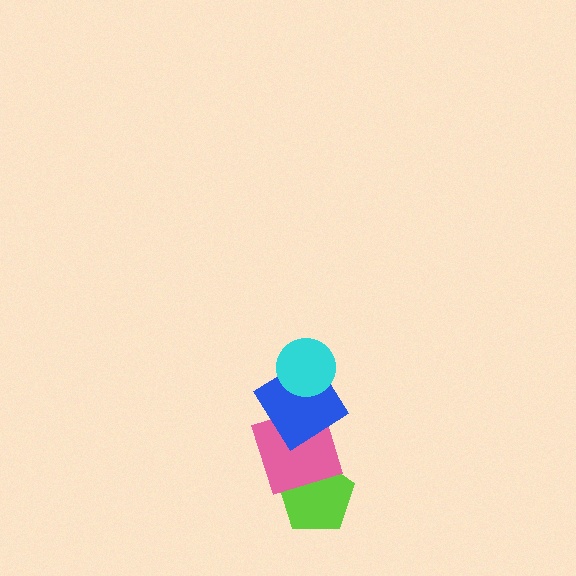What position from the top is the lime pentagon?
The lime pentagon is 4th from the top.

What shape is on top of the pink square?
The blue diamond is on top of the pink square.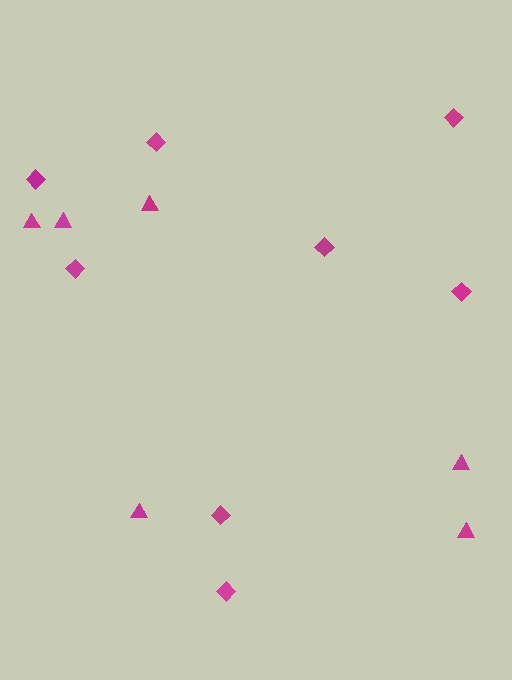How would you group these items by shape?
There are 2 groups: one group of diamonds (8) and one group of triangles (6).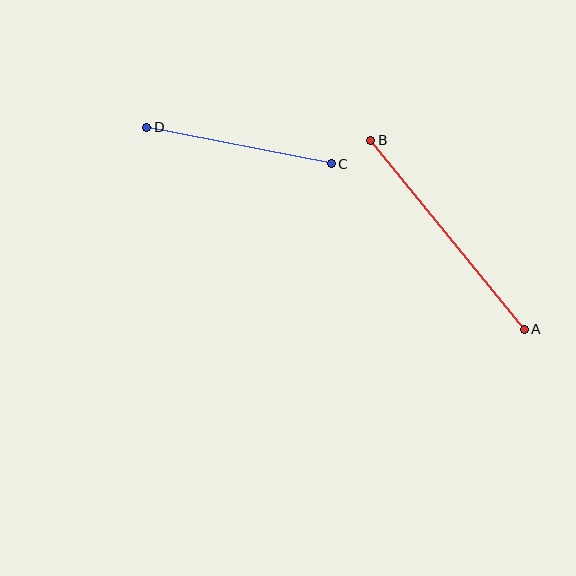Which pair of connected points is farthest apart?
Points A and B are farthest apart.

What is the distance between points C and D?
The distance is approximately 188 pixels.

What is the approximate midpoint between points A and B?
The midpoint is at approximately (448, 235) pixels.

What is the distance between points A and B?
The distance is approximately 244 pixels.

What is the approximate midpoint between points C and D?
The midpoint is at approximately (239, 145) pixels.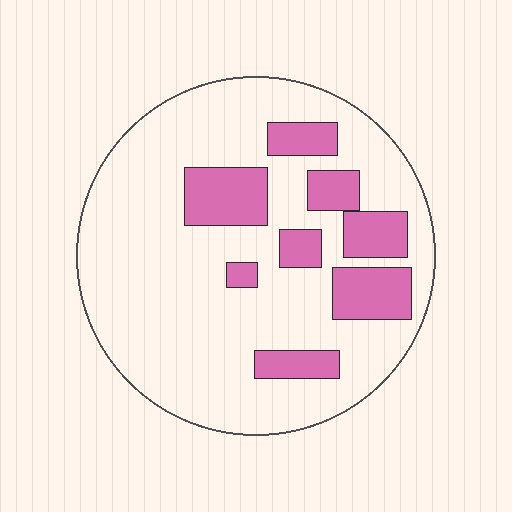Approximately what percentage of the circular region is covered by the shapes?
Approximately 20%.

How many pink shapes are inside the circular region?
8.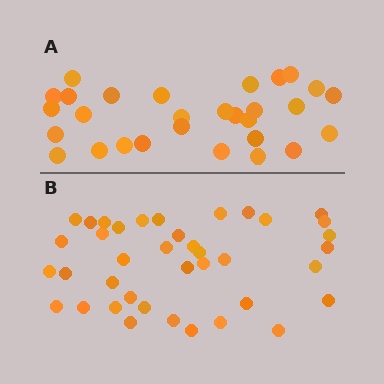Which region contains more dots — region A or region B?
Region B (the bottom region) has more dots.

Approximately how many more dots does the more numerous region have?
Region B has roughly 10 or so more dots than region A.